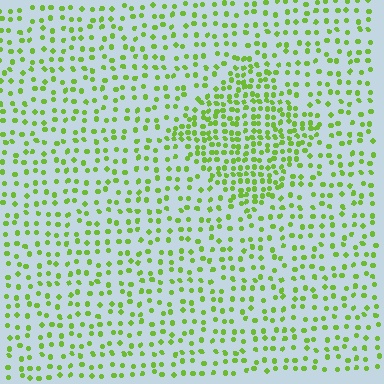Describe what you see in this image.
The image contains small lime elements arranged at two different densities. A diamond-shaped region is visible where the elements are more densely packed than the surrounding area.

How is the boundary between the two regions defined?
The boundary is defined by a change in element density (approximately 2.0x ratio). All elements are the same color, size, and shape.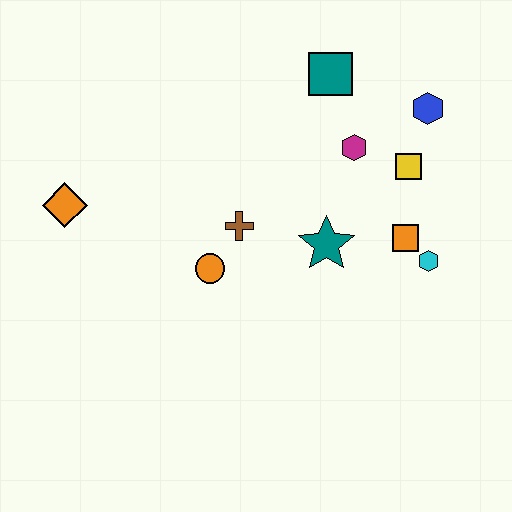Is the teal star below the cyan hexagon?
No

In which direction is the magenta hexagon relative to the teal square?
The magenta hexagon is below the teal square.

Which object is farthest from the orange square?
The orange diamond is farthest from the orange square.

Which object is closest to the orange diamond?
The orange circle is closest to the orange diamond.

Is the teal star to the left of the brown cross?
No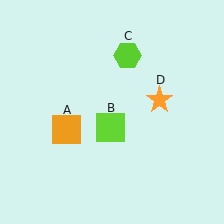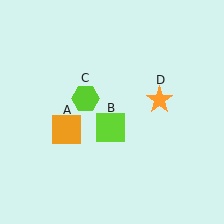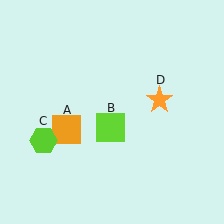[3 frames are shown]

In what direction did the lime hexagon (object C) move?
The lime hexagon (object C) moved down and to the left.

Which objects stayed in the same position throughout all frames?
Orange square (object A) and lime square (object B) and orange star (object D) remained stationary.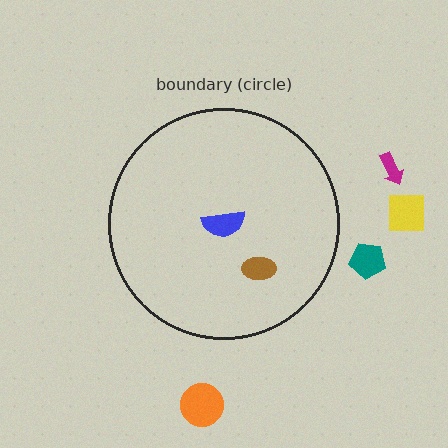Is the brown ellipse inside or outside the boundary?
Inside.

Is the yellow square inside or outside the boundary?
Outside.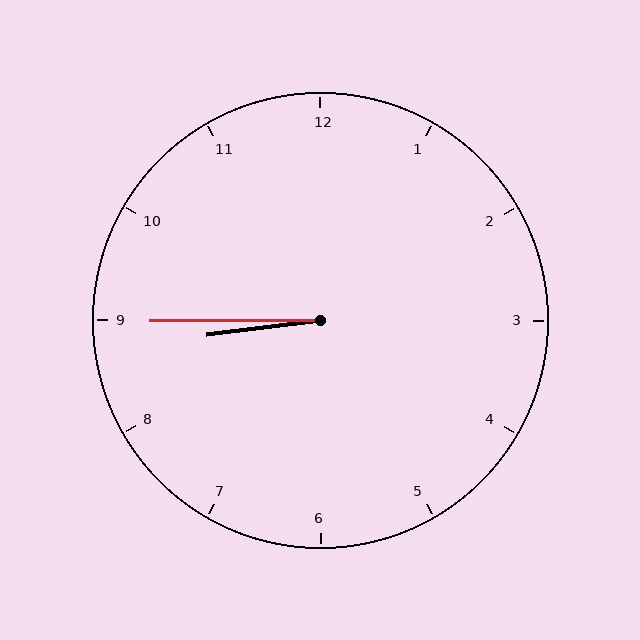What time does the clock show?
8:45.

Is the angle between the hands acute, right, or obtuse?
It is acute.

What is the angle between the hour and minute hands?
Approximately 8 degrees.